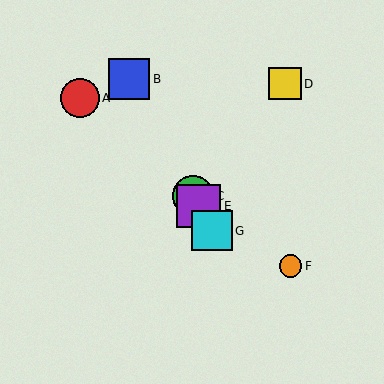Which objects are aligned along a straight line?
Objects B, C, E, G are aligned along a straight line.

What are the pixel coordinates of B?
Object B is at (129, 79).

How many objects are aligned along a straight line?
4 objects (B, C, E, G) are aligned along a straight line.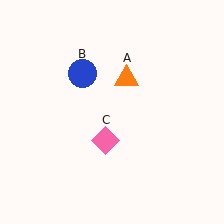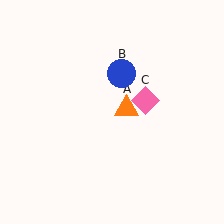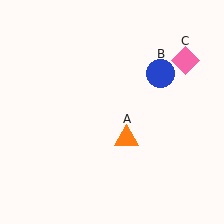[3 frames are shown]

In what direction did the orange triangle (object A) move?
The orange triangle (object A) moved down.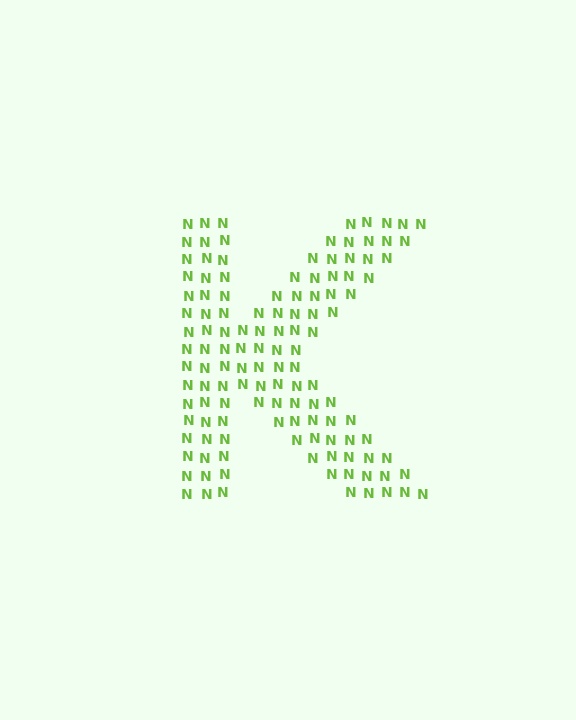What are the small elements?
The small elements are letter N's.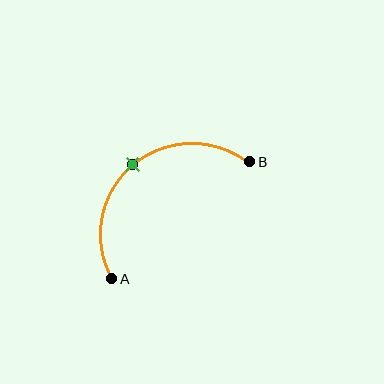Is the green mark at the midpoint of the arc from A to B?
Yes. The green mark lies on the arc at equal arc-length from both A and B — it is the arc midpoint.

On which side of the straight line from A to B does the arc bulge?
The arc bulges above and to the left of the straight line connecting A and B.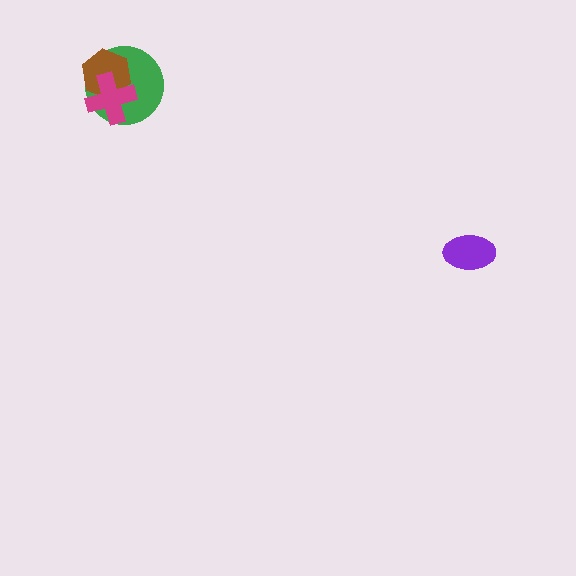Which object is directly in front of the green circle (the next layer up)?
The brown hexagon is directly in front of the green circle.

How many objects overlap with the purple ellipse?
0 objects overlap with the purple ellipse.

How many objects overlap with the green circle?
2 objects overlap with the green circle.